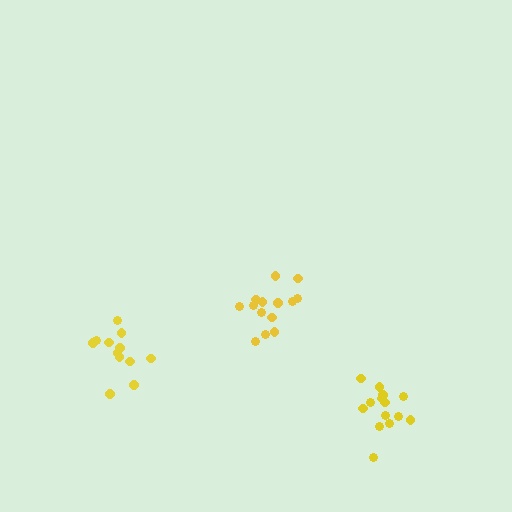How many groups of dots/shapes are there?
There are 3 groups.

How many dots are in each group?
Group 1: 14 dots, Group 2: 13 dots, Group 3: 14 dots (41 total).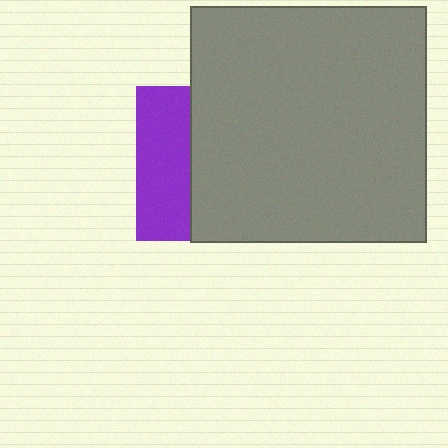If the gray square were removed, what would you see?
You would see the complete purple square.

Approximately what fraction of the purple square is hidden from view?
Roughly 65% of the purple square is hidden behind the gray square.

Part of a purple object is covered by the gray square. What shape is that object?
It is a square.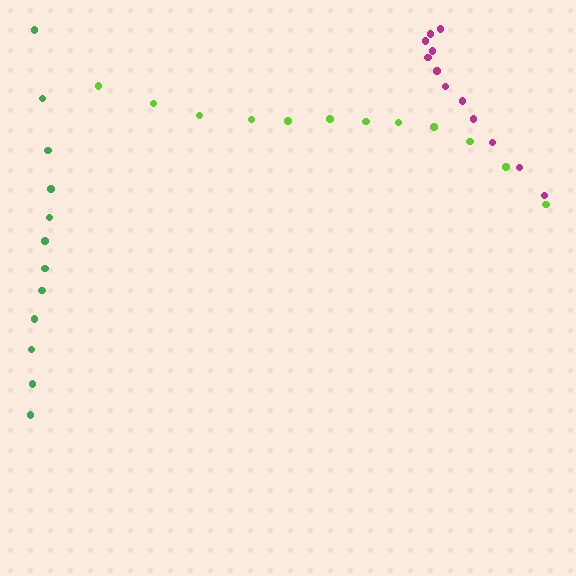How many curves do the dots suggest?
There are 3 distinct paths.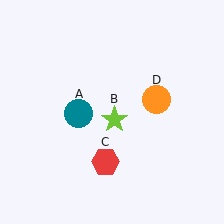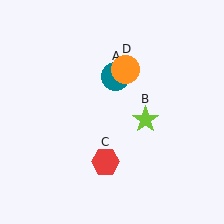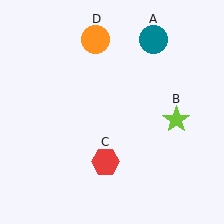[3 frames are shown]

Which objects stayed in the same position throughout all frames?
Red hexagon (object C) remained stationary.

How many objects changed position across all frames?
3 objects changed position: teal circle (object A), lime star (object B), orange circle (object D).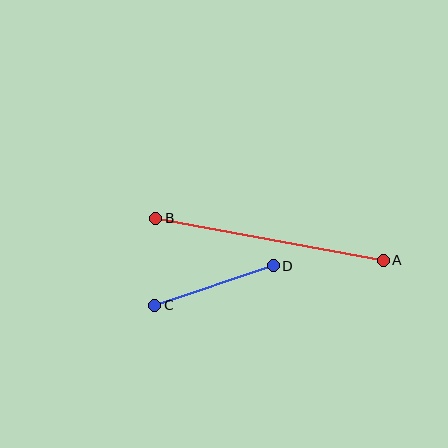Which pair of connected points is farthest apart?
Points A and B are farthest apart.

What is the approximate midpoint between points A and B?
The midpoint is at approximately (269, 239) pixels.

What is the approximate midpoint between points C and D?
The midpoint is at approximately (214, 286) pixels.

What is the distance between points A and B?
The distance is approximately 231 pixels.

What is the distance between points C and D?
The distance is approximately 125 pixels.